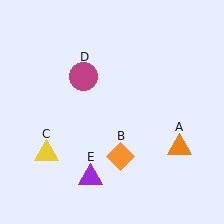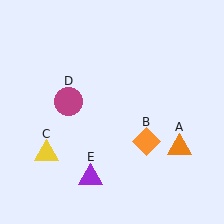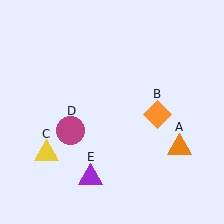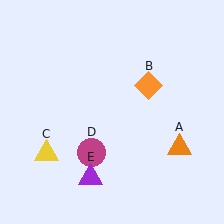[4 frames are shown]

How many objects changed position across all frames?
2 objects changed position: orange diamond (object B), magenta circle (object D).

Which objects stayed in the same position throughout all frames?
Orange triangle (object A) and yellow triangle (object C) and purple triangle (object E) remained stationary.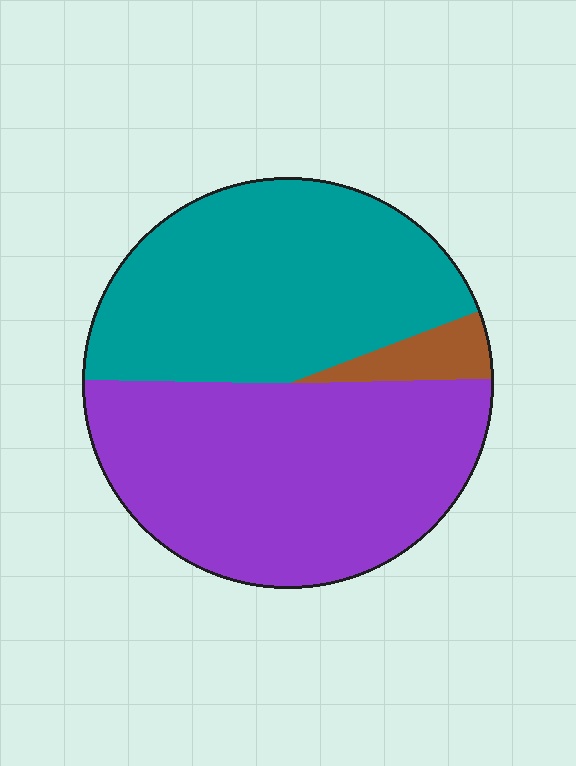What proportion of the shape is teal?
Teal covers around 45% of the shape.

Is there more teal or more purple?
Purple.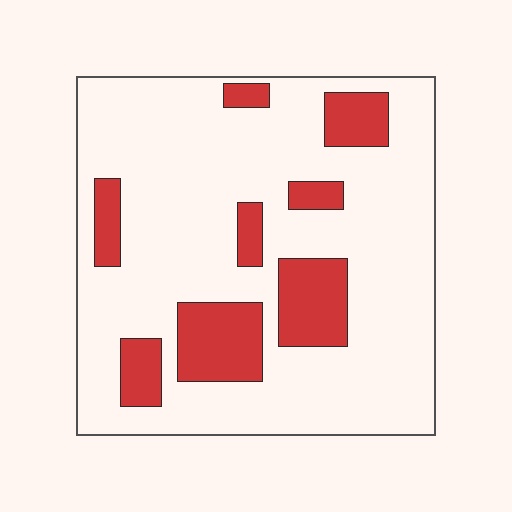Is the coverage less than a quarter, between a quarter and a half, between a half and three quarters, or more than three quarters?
Less than a quarter.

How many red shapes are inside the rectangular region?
8.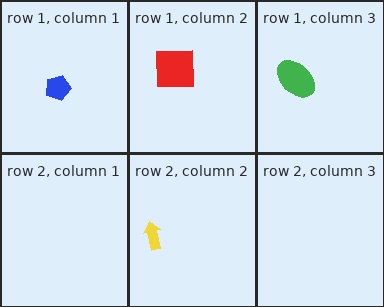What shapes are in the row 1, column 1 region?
The blue pentagon.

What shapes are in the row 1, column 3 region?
The green ellipse.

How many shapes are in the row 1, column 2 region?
1.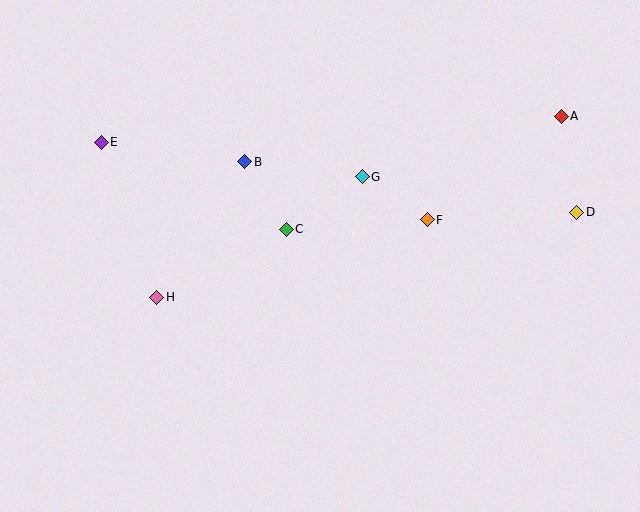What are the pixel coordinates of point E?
Point E is at (101, 142).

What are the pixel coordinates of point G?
Point G is at (362, 177).